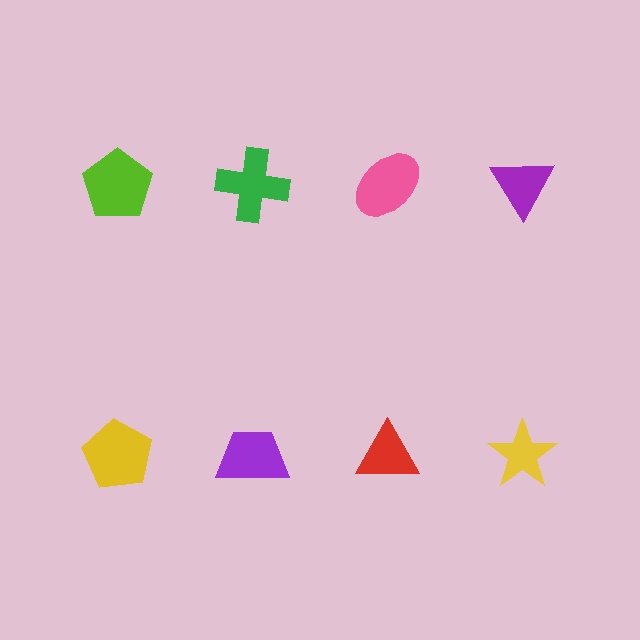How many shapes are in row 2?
4 shapes.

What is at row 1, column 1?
A lime pentagon.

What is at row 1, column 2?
A green cross.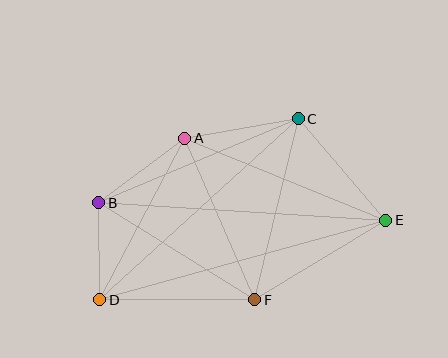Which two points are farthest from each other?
Points D and E are farthest from each other.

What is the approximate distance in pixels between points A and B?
The distance between A and B is approximately 108 pixels.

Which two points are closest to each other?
Points B and D are closest to each other.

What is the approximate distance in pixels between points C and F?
The distance between C and F is approximately 186 pixels.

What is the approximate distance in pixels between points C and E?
The distance between C and E is approximately 134 pixels.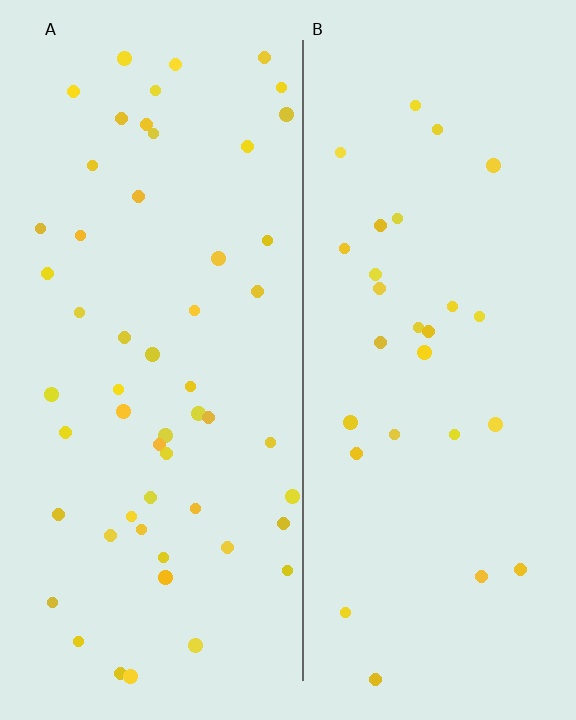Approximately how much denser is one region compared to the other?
Approximately 1.9× — region A over region B.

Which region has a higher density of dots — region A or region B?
A (the left).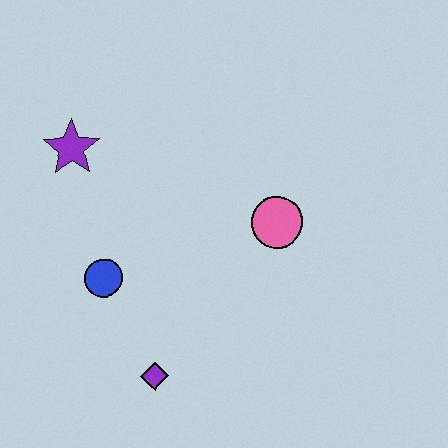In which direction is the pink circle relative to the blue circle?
The pink circle is to the right of the blue circle.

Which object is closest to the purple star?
The blue circle is closest to the purple star.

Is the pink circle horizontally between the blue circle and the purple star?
No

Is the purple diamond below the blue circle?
Yes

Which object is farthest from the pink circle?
The purple star is farthest from the pink circle.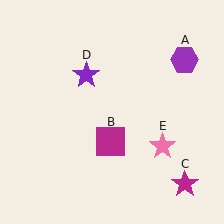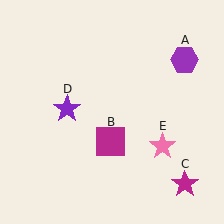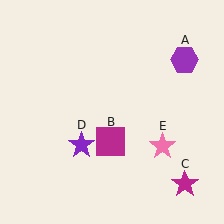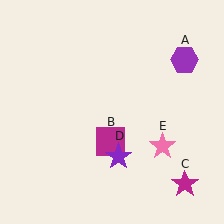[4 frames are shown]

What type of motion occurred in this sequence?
The purple star (object D) rotated counterclockwise around the center of the scene.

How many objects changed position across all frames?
1 object changed position: purple star (object D).